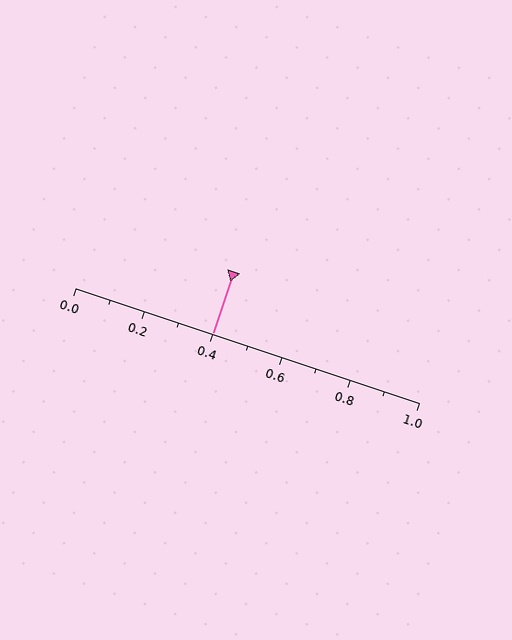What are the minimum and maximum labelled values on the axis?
The axis runs from 0.0 to 1.0.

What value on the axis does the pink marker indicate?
The marker indicates approximately 0.4.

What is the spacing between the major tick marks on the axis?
The major ticks are spaced 0.2 apart.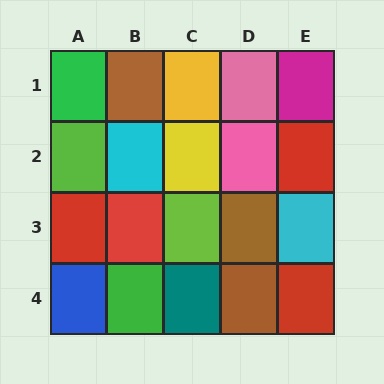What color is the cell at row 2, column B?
Cyan.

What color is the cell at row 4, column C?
Teal.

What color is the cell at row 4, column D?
Brown.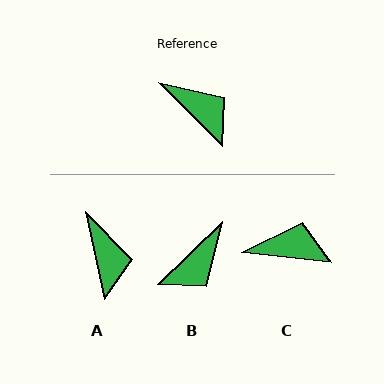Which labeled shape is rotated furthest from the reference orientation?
B, about 90 degrees away.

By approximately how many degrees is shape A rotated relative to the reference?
Approximately 32 degrees clockwise.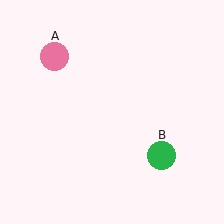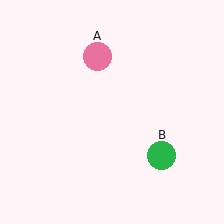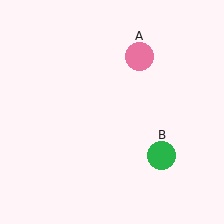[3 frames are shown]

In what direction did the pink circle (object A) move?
The pink circle (object A) moved right.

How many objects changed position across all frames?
1 object changed position: pink circle (object A).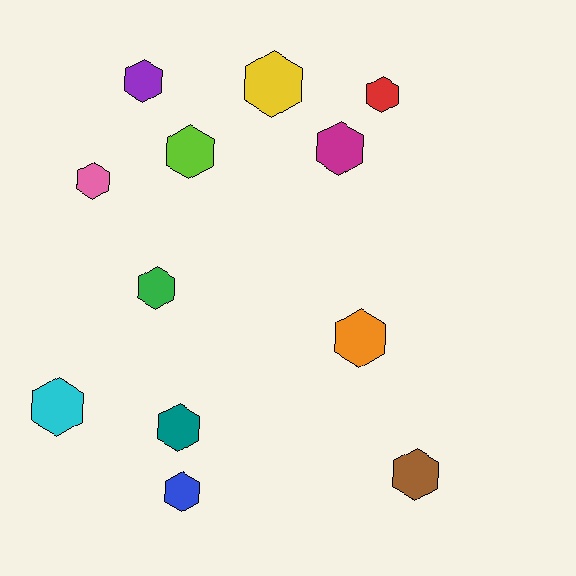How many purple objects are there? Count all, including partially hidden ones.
There is 1 purple object.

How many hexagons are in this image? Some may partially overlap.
There are 12 hexagons.